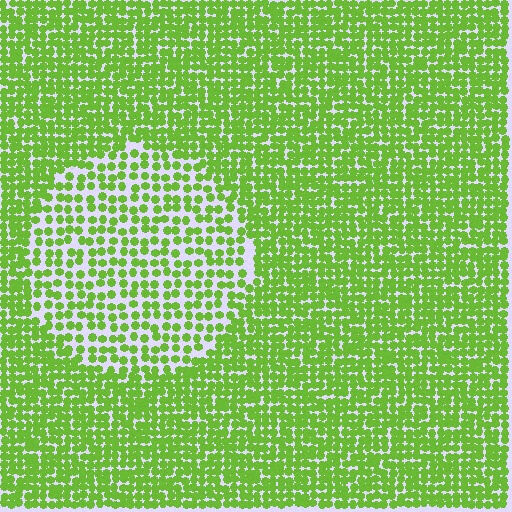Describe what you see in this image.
The image contains small lime elements arranged at two different densities. A circle-shaped region is visible where the elements are less densely packed than the surrounding area.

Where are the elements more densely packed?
The elements are more densely packed outside the circle boundary.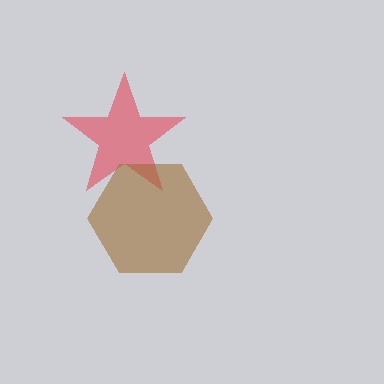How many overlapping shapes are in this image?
There are 2 overlapping shapes in the image.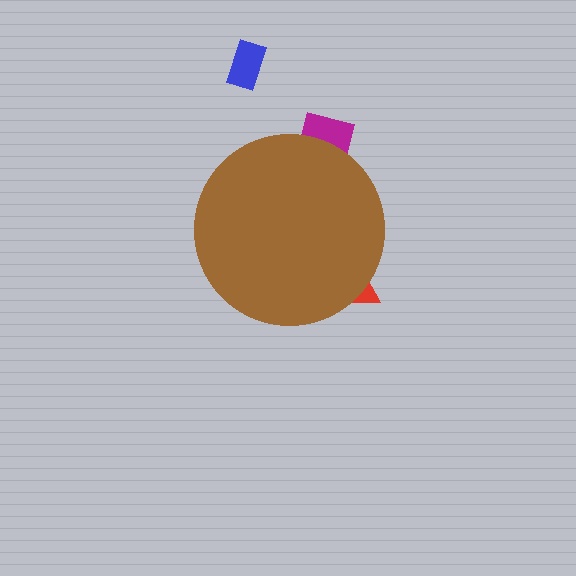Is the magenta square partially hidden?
Yes, the magenta square is partially hidden behind the brown circle.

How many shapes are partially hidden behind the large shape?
2 shapes are partially hidden.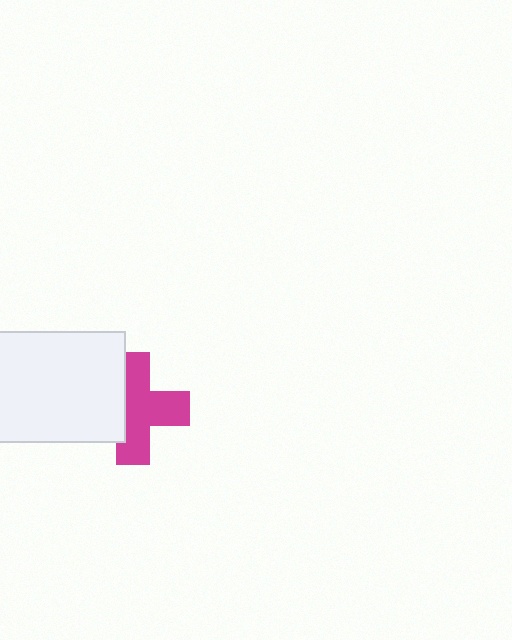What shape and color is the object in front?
The object in front is a white rectangle.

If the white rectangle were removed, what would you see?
You would see the complete magenta cross.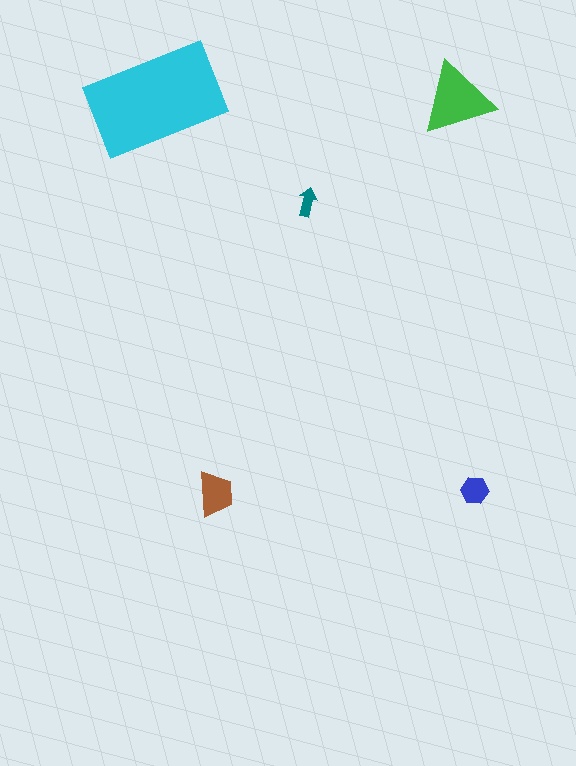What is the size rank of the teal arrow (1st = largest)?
5th.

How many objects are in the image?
There are 5 objects in the image.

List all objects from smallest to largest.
The teal arrow, the blue hexagon, the brown trapezoid, the green triangle, the cyan rectangle.